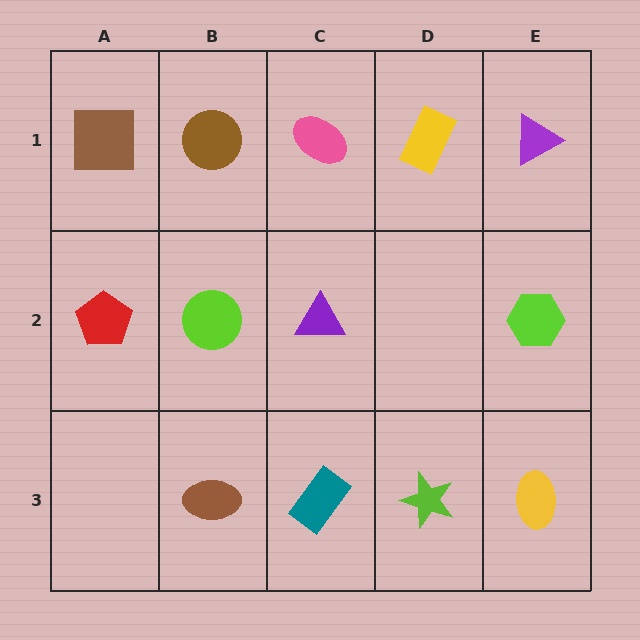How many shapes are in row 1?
5 shapes.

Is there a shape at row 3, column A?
No, that cell is empty.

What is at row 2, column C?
A purple triangle.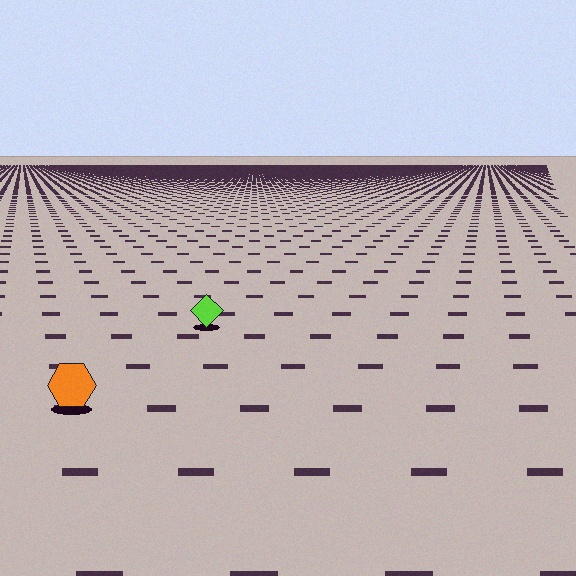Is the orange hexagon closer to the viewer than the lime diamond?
Yes. The orange hexagon is closer — you can tell from the texture gradient: the ground texture is coarser near it.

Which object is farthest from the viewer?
The lime diamond is farthest from the viewer. It appears smaller and the ground texture around it is denser.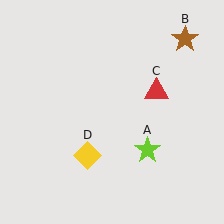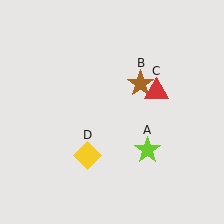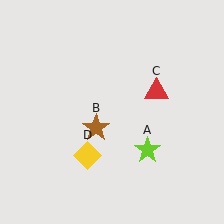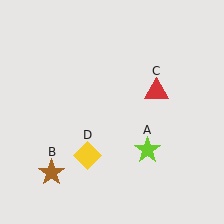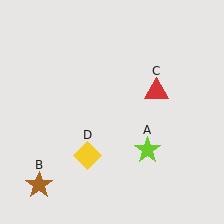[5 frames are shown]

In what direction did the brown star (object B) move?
The brown star (object B) moved down and to the left.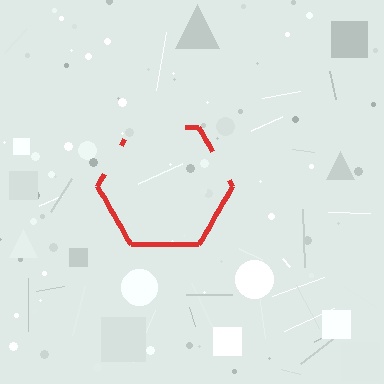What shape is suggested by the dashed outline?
The dashed outline suggests a hexagon.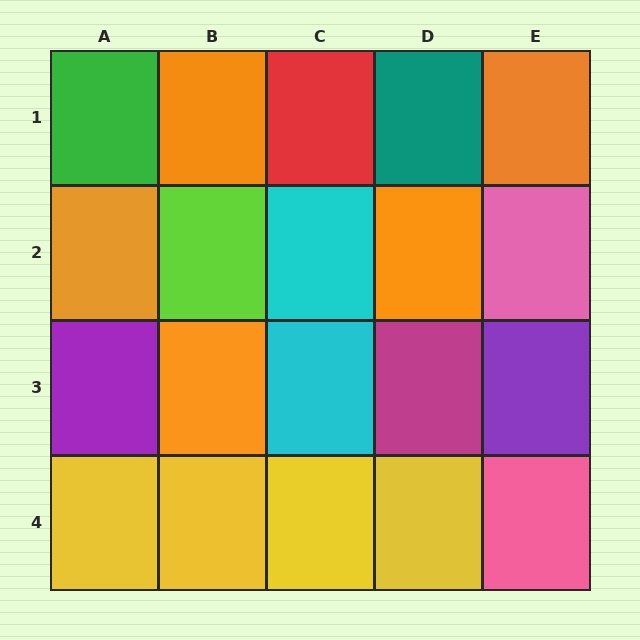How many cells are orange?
5 cells are orange.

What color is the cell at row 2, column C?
Cyan.